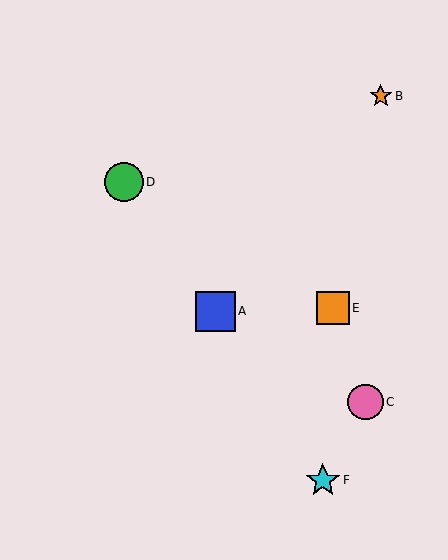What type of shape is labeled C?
Shape C is a pink circle.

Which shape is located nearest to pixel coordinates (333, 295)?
The orange square (labeled E) at (333, 308) is nearest to that location.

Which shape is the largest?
The blue square (labeled A) is the largest.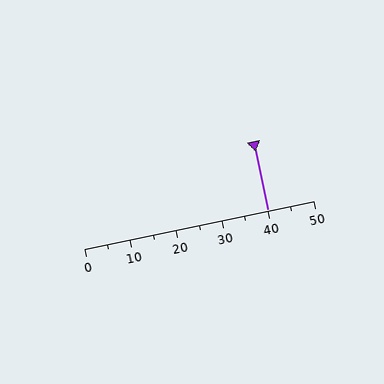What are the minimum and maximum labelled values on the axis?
The axis runs from 0 to 50.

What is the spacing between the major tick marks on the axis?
The major ticks are spaced 10 apart.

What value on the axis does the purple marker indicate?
The marker indicates approximately 40.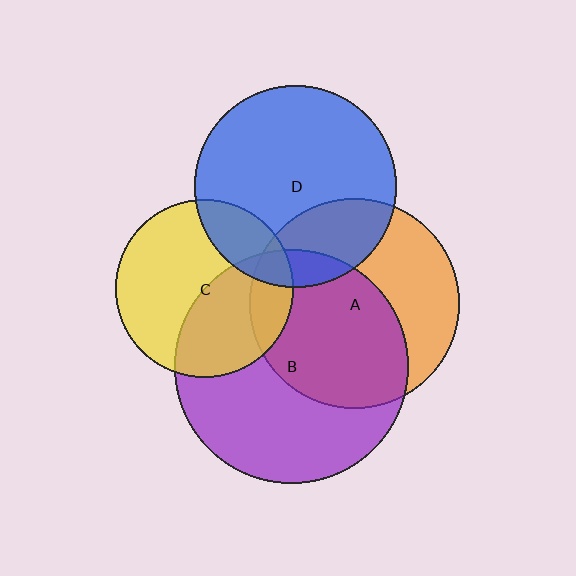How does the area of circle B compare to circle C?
Approximately 1.7 times.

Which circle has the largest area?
Circle B (purple).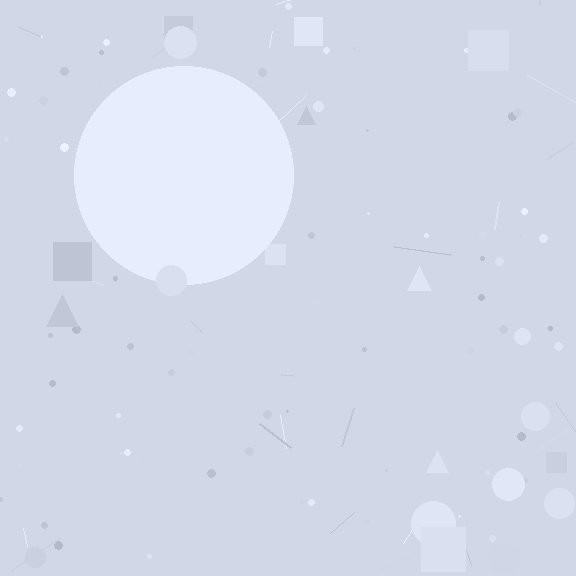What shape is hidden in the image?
A circle is hidden in the image.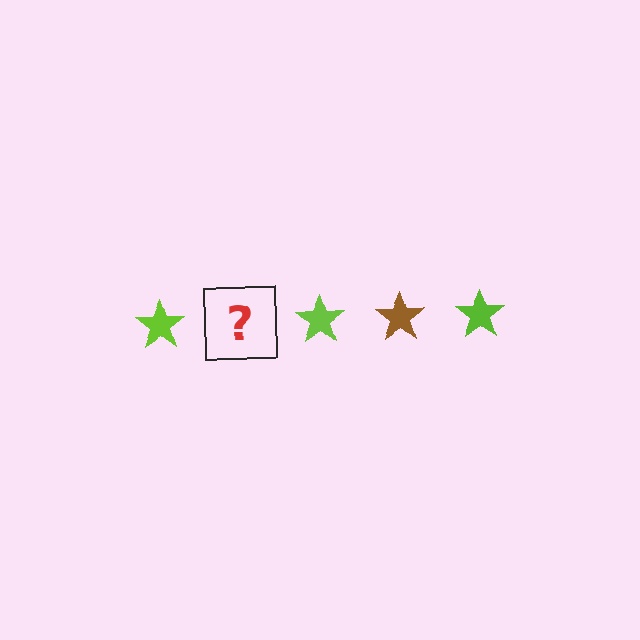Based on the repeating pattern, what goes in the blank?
The blank should be a brown star.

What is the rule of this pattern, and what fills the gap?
The rule is that the pattern cycles through lime, brown stars. The gap should be filled with a brown star.